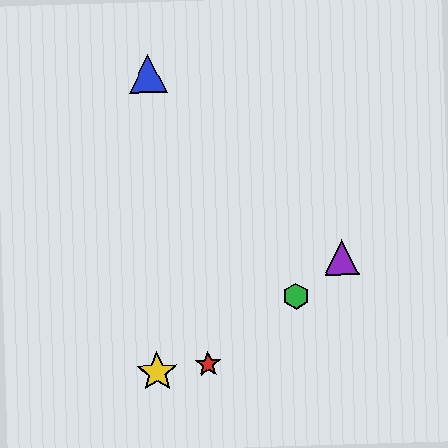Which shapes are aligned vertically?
The blue triangle, the yellow star are aligned vertically.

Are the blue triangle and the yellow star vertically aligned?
Yes, both are at x≈148.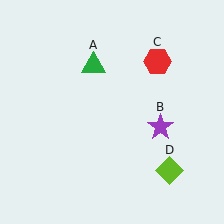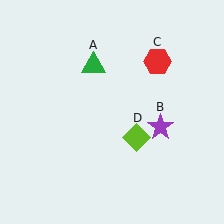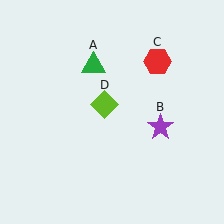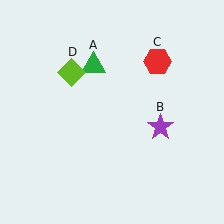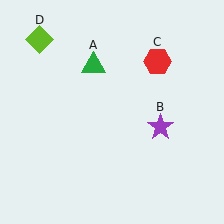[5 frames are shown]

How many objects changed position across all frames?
1 object changed position: lime diamond (object D).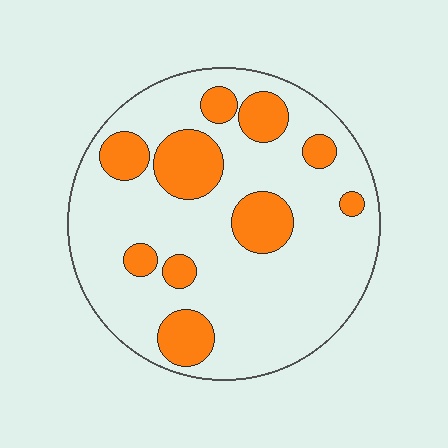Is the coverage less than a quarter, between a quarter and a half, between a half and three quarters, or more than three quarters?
Less than a quarter.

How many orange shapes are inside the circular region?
10.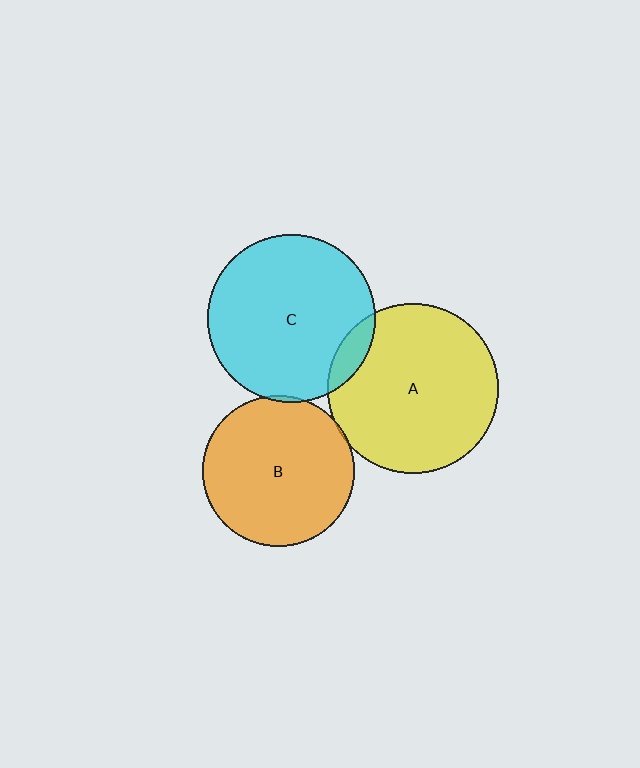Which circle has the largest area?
Circle A (yellow).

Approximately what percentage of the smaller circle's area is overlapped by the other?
Approximately 10%.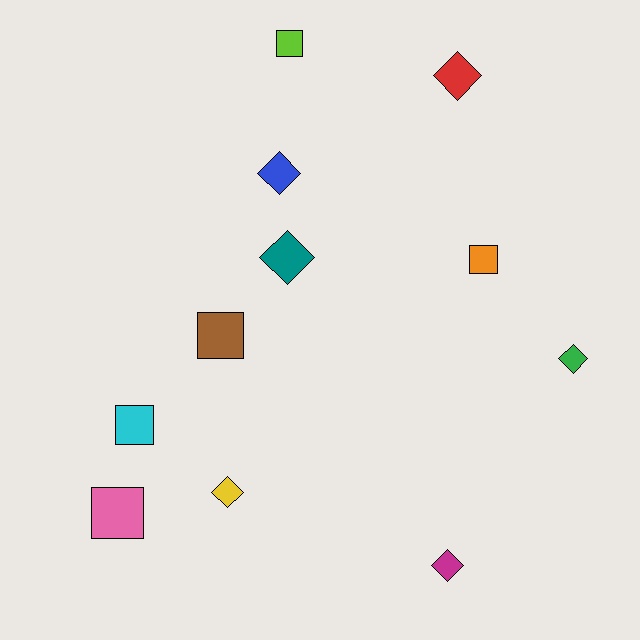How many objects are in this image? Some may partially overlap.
There are 11 objects.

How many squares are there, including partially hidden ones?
There are 5 squares.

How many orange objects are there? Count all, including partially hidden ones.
There is 1 orange object.